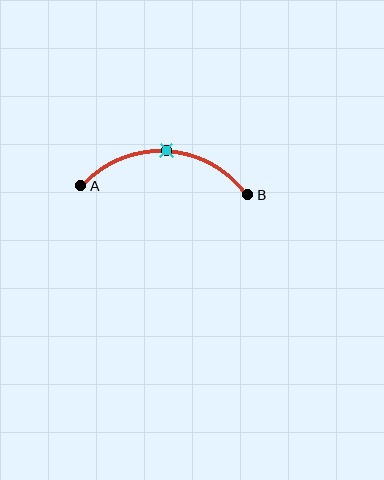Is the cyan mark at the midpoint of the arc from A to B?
Yes. The cyan mark lies on the arc at equal arc-length from both A and B — it is the arc midpoint.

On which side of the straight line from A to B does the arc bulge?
The arc bulges above the straight line connecting A and B.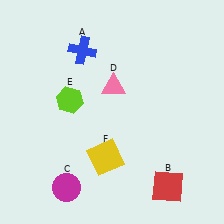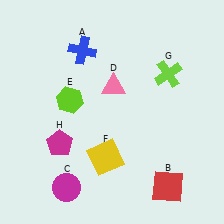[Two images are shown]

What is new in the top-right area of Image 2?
A lime cross (G) was added in the top-right area of Image 2.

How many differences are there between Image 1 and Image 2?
There are 2 differences between the two images.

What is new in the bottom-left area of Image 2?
A magenta pentagon (H) was added in the bottom-left area of Image 2.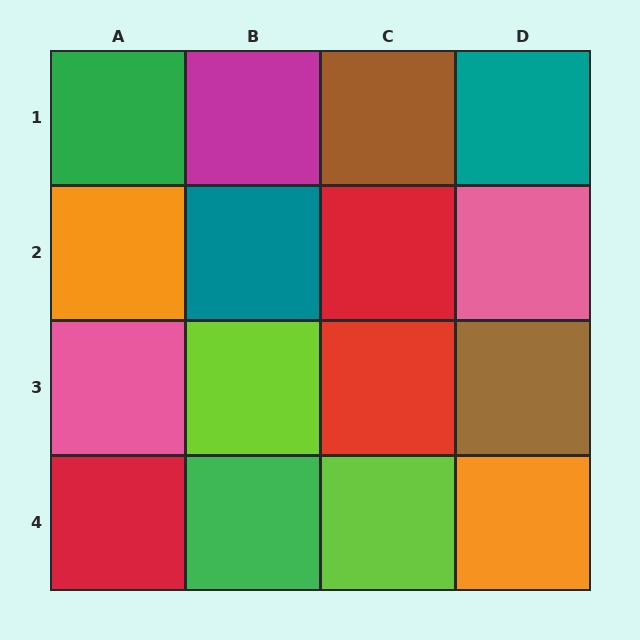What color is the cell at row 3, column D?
Brown.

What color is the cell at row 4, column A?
Red.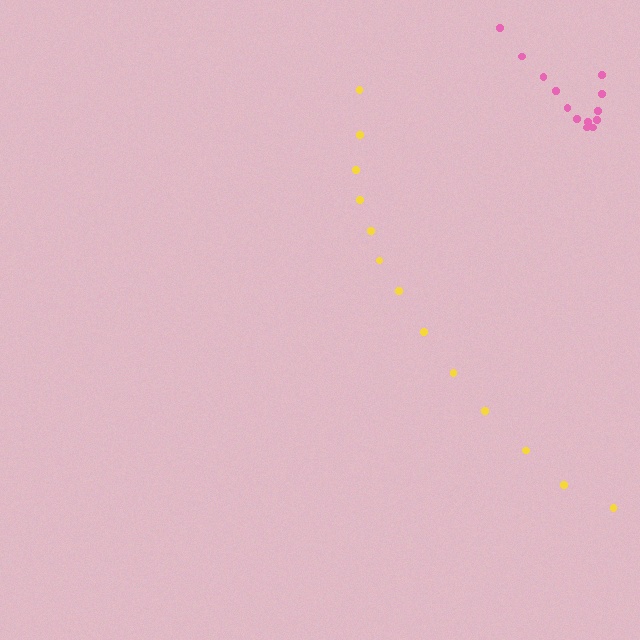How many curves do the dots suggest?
There are 2 distinct paths.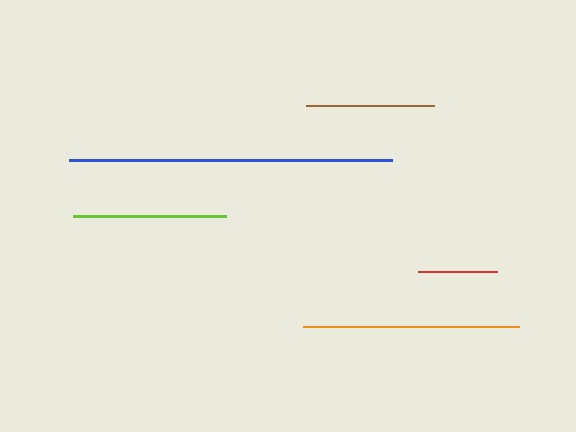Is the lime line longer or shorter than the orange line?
The orange line is longer than the lime line.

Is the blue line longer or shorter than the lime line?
The blue line is longer than the lime line.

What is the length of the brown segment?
The brown segment is approximately 129 pixels long.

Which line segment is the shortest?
The red line is the shortest at approximately 79 pixels.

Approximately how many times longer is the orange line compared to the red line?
The orange line is approximately 2.7 times the length of the red line.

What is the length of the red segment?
The red segment is approximately 79 pixels long.